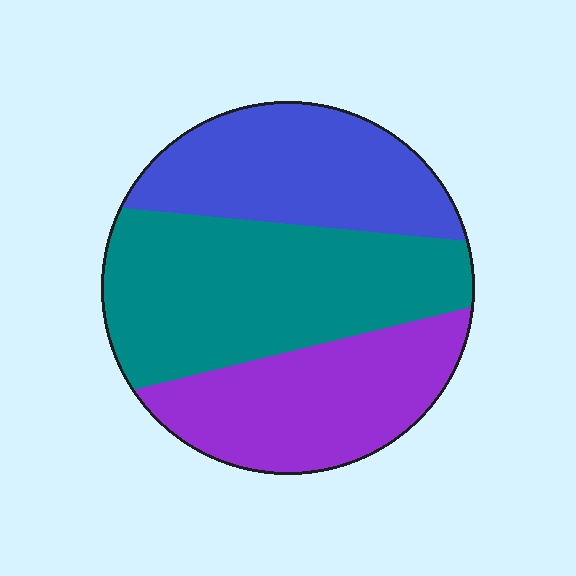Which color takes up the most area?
Teal, at roughly 40%.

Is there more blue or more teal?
Teal.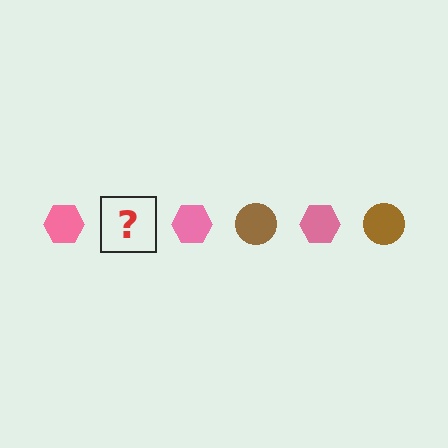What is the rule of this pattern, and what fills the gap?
The rule is that the pattern alternates between pink hexagon and brown circle. The gap should be filled with a brown circle.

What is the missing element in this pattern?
The missing element is a brown circle.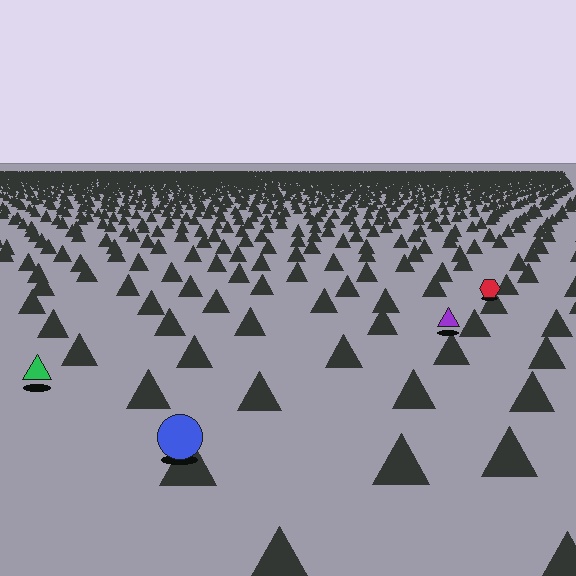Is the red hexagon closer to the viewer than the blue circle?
No. The blue circle is closer — you can tell from the texture gradient: the ground texture is coarser near it.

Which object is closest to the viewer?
The blue circle is closest. The texture marks near it are larger and more spread out.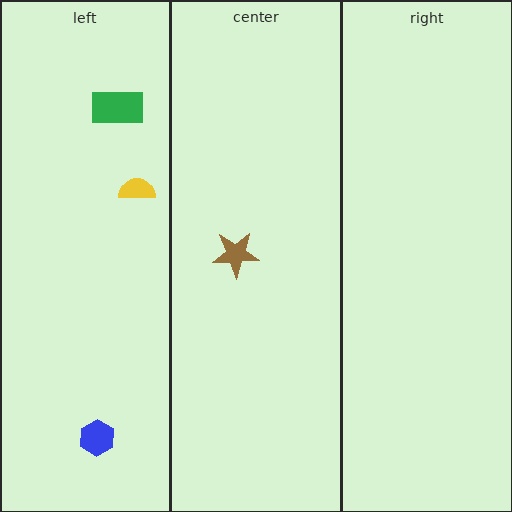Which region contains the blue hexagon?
The left region.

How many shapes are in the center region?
1.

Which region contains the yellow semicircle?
The left region.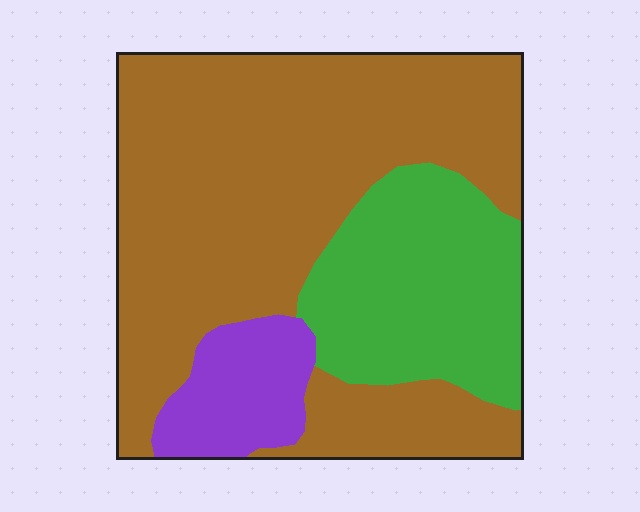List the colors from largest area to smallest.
From largest to smallest: brown, green, purple.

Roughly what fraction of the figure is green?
Green takes up about one quarter (1/4) of the figure.